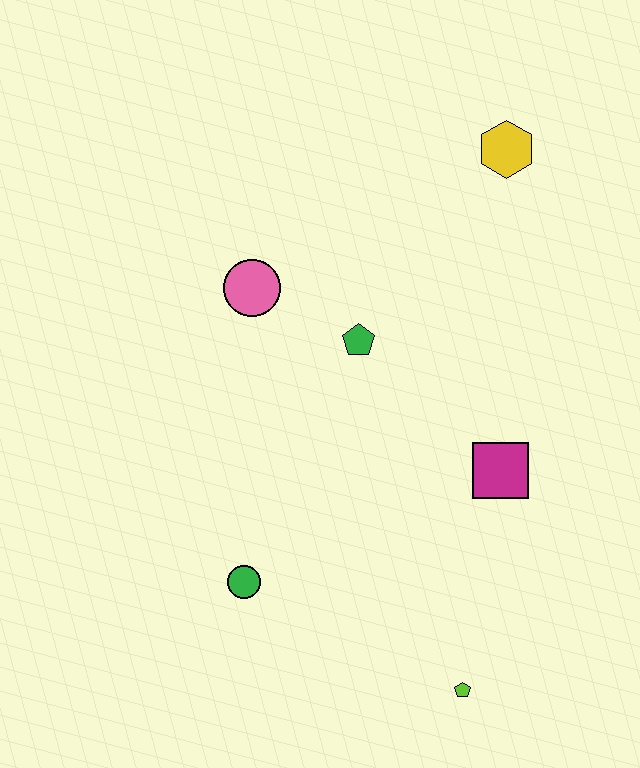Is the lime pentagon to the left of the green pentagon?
No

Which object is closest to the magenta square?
The green pentagon is closest to the magenta square.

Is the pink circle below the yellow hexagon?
Yes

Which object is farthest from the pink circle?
The lime pentagon is farthest from the pink circle.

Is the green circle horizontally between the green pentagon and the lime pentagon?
No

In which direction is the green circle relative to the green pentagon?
The green circle is below the green pentagon.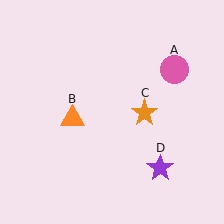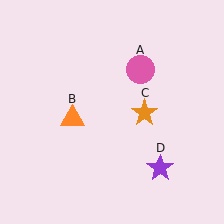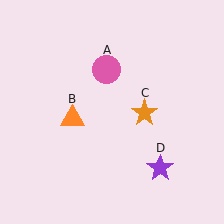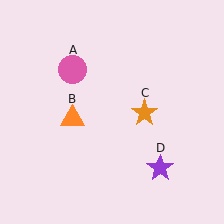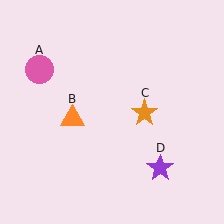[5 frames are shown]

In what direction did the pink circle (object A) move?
The pink circle (object A) moved left.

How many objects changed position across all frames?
1 object changed position: pink circle (object A).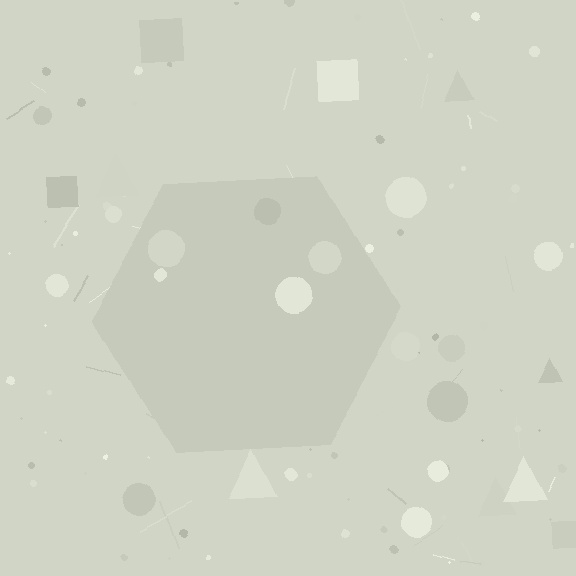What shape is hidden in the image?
A hexagon is hidden in the image.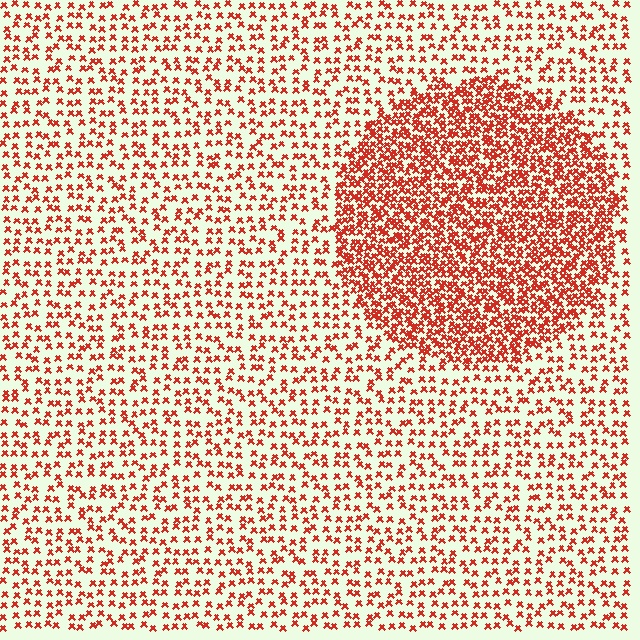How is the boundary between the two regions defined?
The boundary is defined by a change in element density (approximately 2.3x ratio). All elements are the same color, size, and shape.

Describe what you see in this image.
The image contains small red elements arranged at two different densities. A circle-shaped region is visible where the elements are more densely packed than the surrounding area.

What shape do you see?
I see a circle.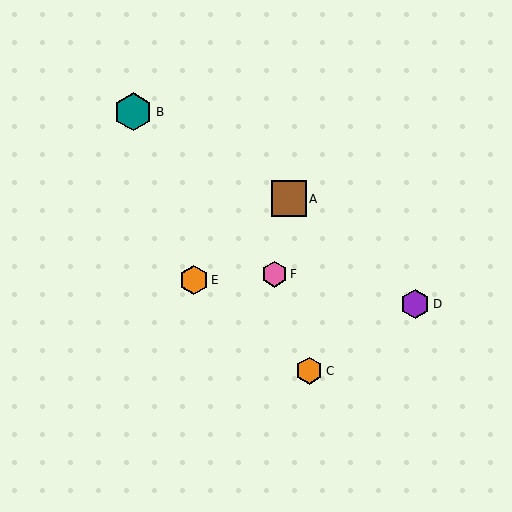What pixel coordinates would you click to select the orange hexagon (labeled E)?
Click at (194, 280) to select the orange hexagon E.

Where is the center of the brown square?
The center of the brown square is at (289, 199).